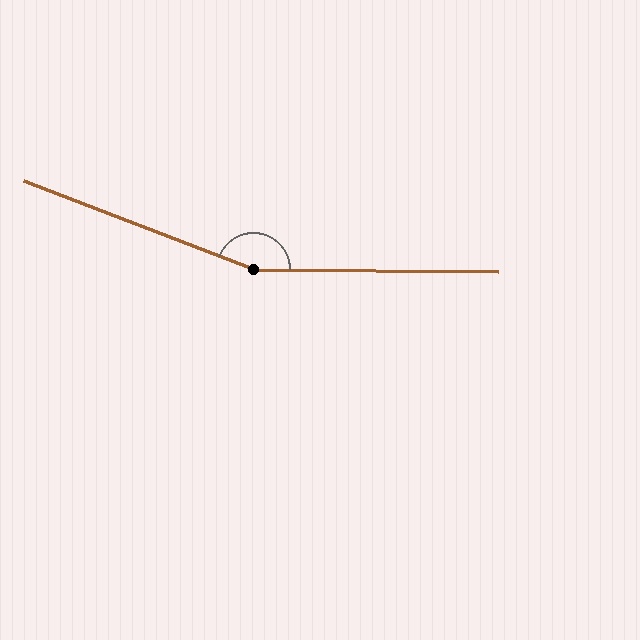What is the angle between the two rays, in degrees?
Approximately 160 degrees.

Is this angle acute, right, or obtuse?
It is obtuse.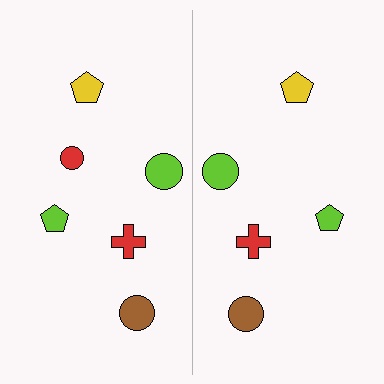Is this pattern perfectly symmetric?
No, the pattern is not perfectly symmetric. A red circle is missing from the right side.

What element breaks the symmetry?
A red circle is missing from the right side.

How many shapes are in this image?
There are 11 shapes in this image.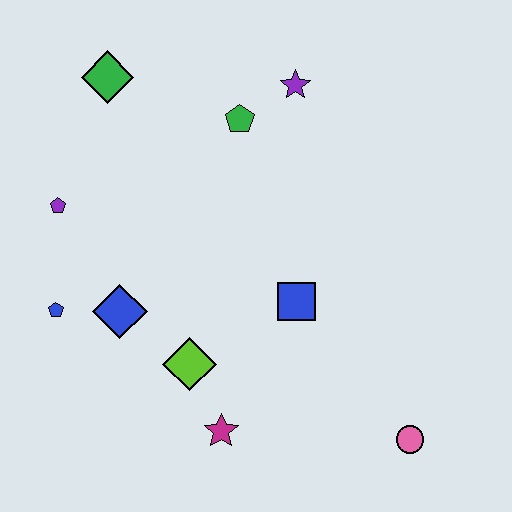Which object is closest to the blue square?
The lime diamond is closest to the blue square.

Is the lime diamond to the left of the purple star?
Yes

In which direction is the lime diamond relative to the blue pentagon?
The lime diamond is to the right of the blue pentagon.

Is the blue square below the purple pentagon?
Yes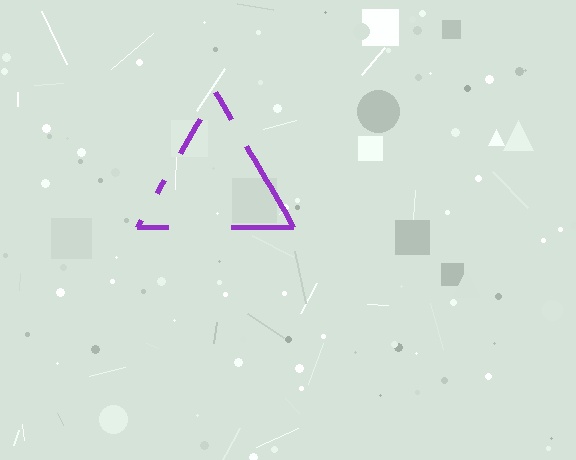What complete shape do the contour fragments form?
The contour fragments form a triangle.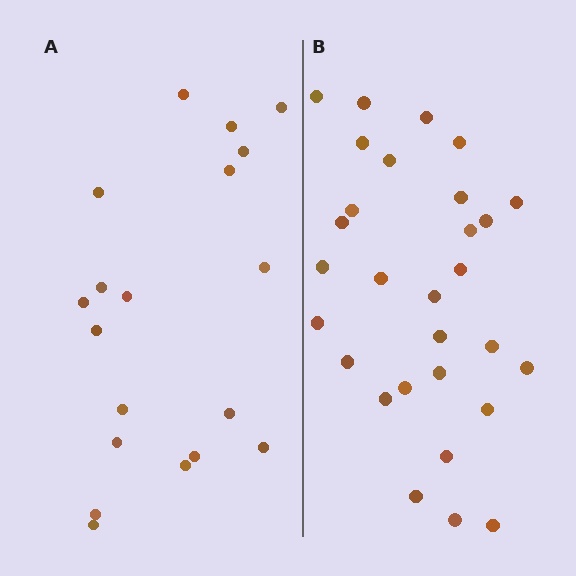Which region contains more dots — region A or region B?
Region B (the right region) has more dots.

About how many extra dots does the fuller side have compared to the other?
Region B has roughly 10 or so more dots than region A.